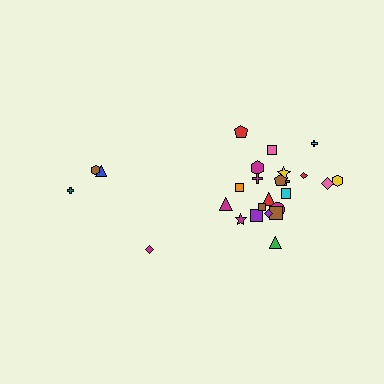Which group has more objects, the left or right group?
The right group.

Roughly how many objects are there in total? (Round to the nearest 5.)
Roughly 25 objects in total.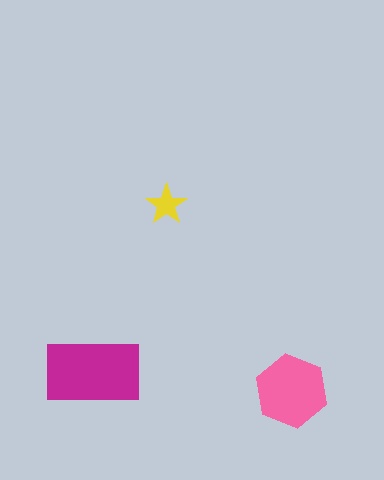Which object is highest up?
The yellow star is topmost.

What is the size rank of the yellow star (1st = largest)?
3rd.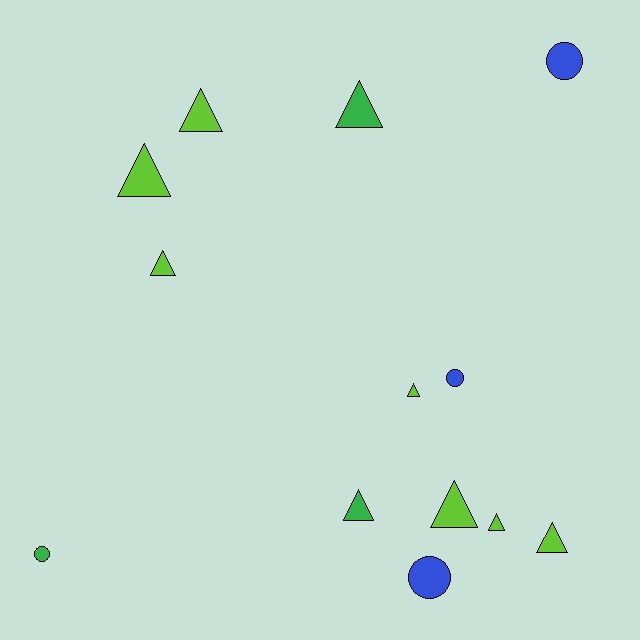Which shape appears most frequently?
Triangle, with 9 objects.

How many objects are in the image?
There are 13 objects.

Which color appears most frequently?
Lime, with 7 objects.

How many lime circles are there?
There are no lime circles.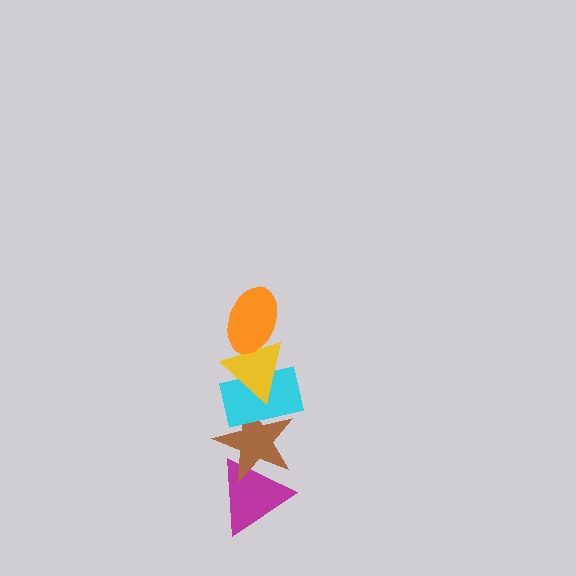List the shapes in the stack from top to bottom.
From top to bottom: the orange ellipse, the yellow triangle, the cyan rectangle, the brown star, the magenta triangle.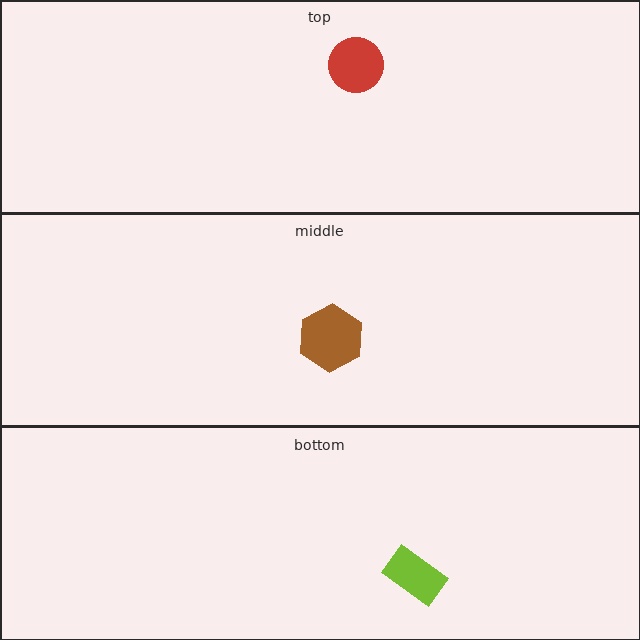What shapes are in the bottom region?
The lime rectangle.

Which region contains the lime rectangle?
The bottom region.